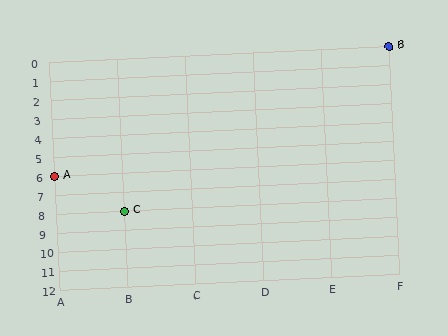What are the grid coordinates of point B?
Point B is at grid coordinates (F, 0).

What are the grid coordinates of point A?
Point A is at grid coordinates (A, 6).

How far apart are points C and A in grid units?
Points C and A are 1 column and 2 rows apart (about 2.2 grid units diagonally).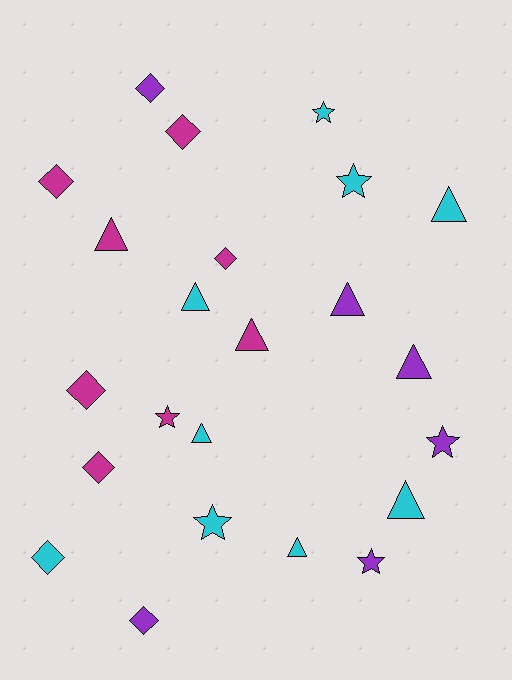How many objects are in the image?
There are 23 objects.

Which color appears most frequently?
Cyan, with 9 objects.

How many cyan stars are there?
There are 3 cyan stars.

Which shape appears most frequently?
Triangle, with 9 objects.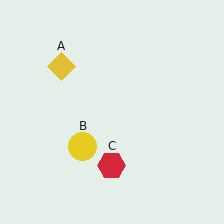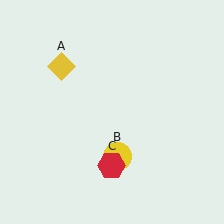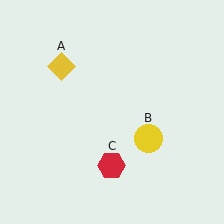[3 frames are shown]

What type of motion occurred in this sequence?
The yellow circle (object B) rotated counterclockwise around the center of the scene.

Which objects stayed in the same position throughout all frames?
Yellow diamond (object A) and red hexagon (object C) remained stationary.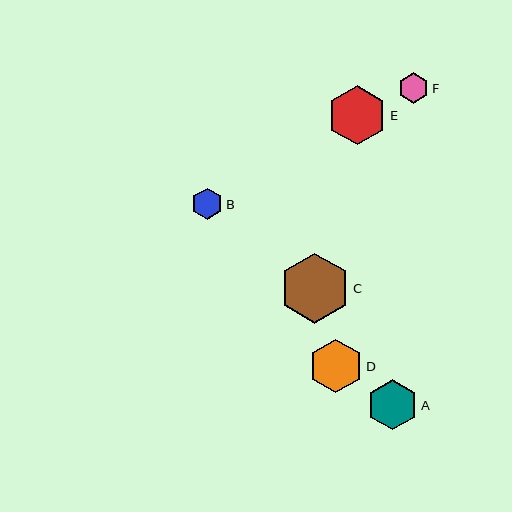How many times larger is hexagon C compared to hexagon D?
Hexagon C is approximately 1.3 times the size of hexagon D.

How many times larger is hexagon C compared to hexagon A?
Hexagon C is approximately 1.4 times the size of hexagon A.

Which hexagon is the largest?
Hexagon C is the largest with a size of approximately 70 pixels.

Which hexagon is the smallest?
Hexagon F is the smallest with a size of approximately 31 pixels.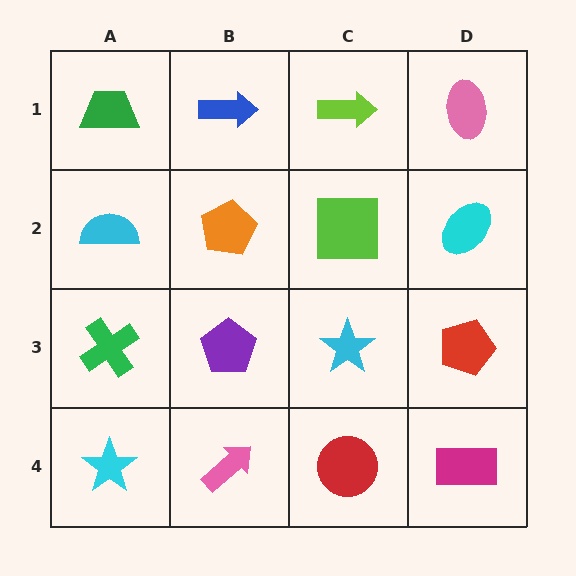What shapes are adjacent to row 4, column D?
A red pentagon (row 3, column D), a red circle (row 4, column C).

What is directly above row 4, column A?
A green cross.